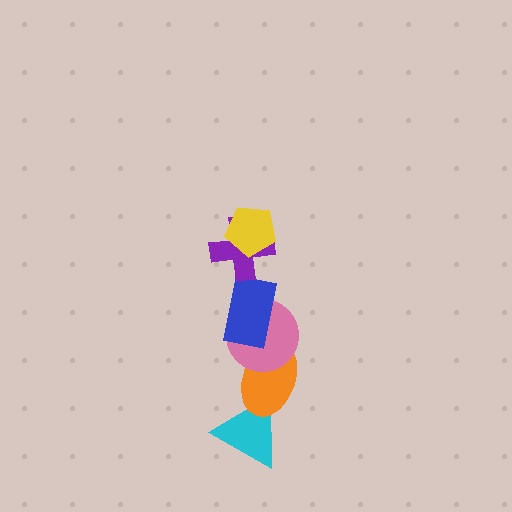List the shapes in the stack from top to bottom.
From top to bottom: the yellow pentagon, the purple cross, the blue rectangle, the pink circle, the orange ellipse, the cyan triangle.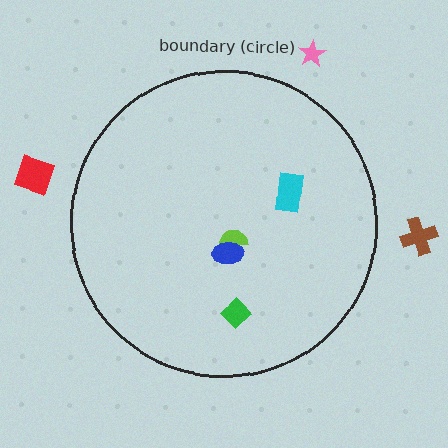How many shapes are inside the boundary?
4 inside, 3 outside.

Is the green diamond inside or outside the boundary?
Inside.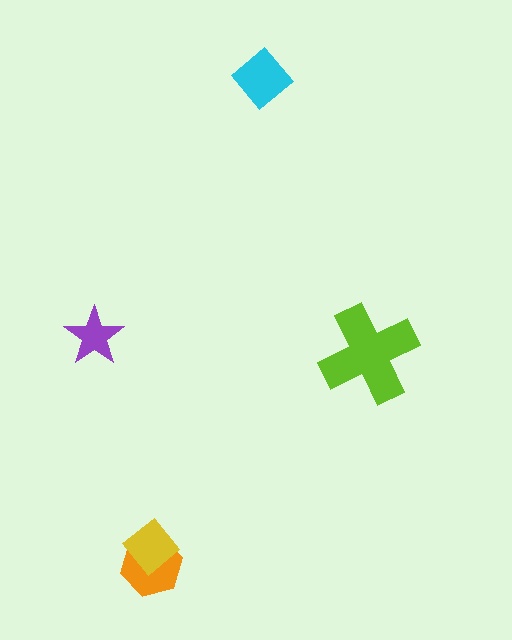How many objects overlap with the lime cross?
0 objects overlap with the lime cross.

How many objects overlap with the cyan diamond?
0 objects overlap with the cyan diamond.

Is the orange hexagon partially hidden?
Yes, it is partially covered by another shape.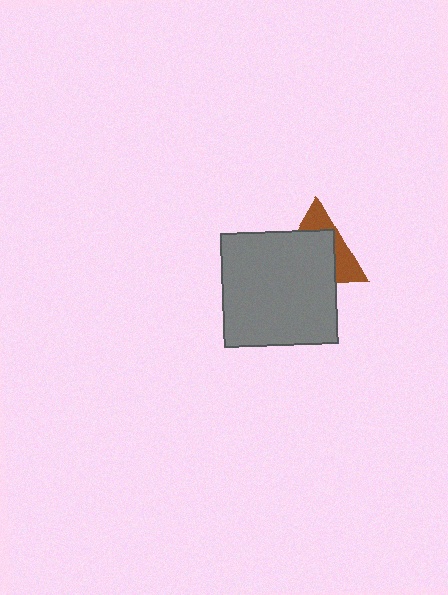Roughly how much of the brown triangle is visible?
A small part of it is visible (roughly 36%).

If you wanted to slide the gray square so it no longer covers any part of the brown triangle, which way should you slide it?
Slide it toward the lower-left — that is the most direct way to separate the two shapes.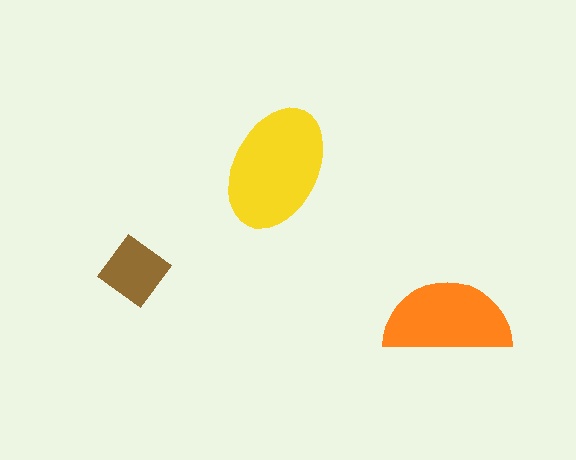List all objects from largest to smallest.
The yellow ellipse, the orange semicircle, the brown diamond.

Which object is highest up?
The yellow ellipse is topmost.